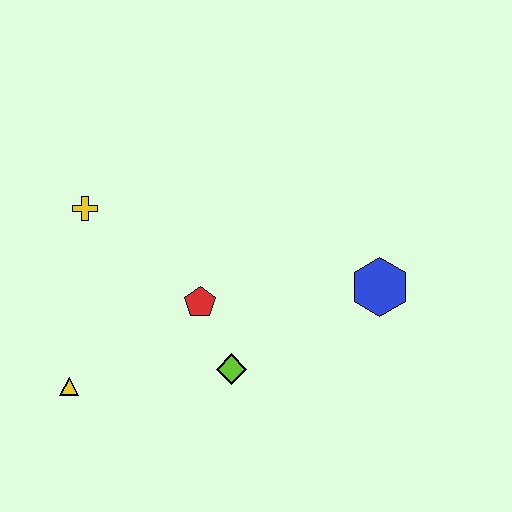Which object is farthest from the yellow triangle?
The blue hexagon is farthest from the yellow triangle.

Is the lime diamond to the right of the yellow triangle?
Yes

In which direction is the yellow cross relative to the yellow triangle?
The yellow cross is above the yellow triangle.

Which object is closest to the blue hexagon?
The lime diamond is closest to the blue hexagon.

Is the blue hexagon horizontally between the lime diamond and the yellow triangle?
No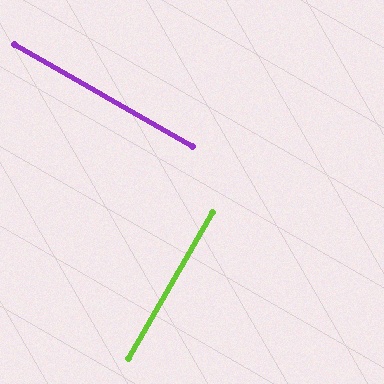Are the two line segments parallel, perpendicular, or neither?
Perpendicular — they meet at approximately 90°.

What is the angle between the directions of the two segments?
Approximately 90 degrees.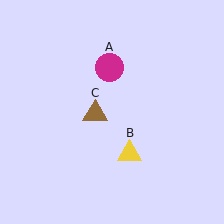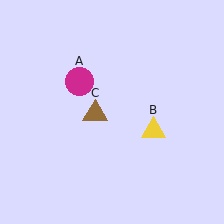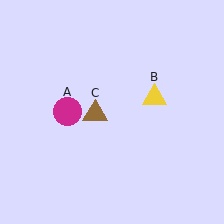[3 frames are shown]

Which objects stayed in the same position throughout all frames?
Brown triangle (object C) remained stationary.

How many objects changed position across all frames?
2 objects changed position: magenta circle (object A), yellow triangle (object B).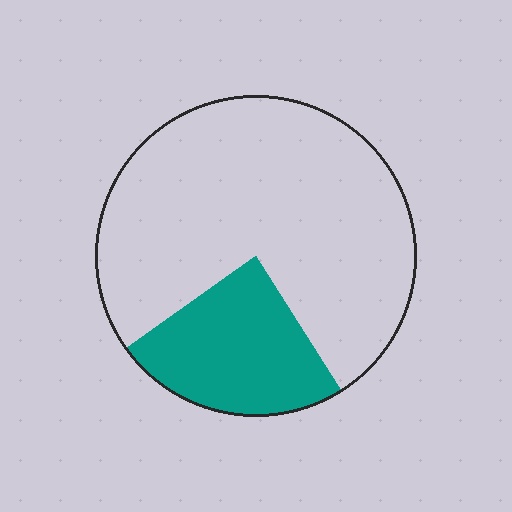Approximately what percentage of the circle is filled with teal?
Approximately 25%.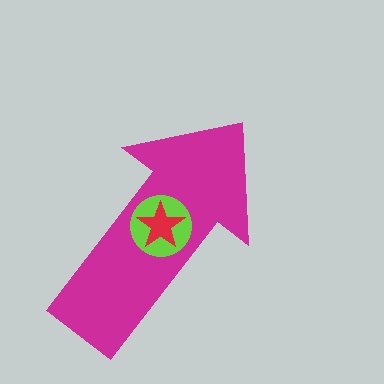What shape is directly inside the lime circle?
The red star.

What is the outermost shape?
The magenta arrow.